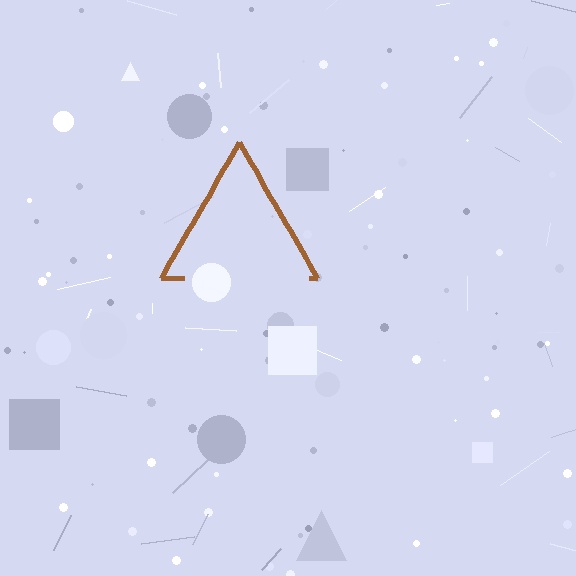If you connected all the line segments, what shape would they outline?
They would outline a triangle.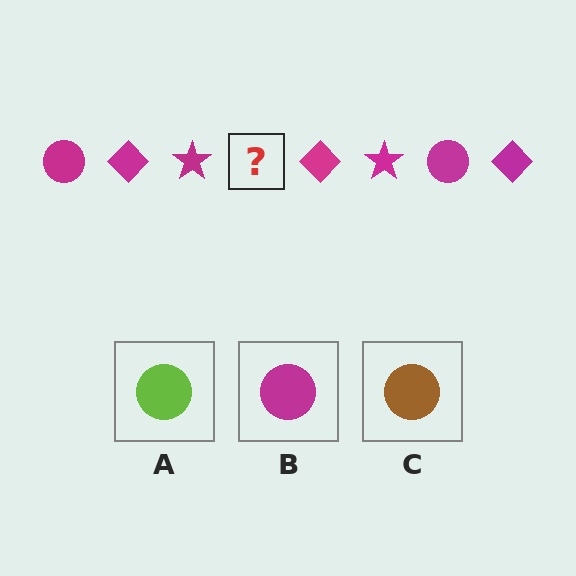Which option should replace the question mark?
Option B.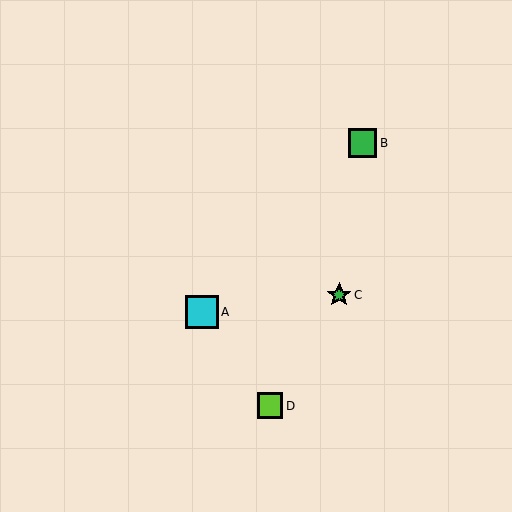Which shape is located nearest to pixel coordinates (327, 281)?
The green star (labeled C) at (339, 295) is nearest to that location.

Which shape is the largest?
The cyan square (labeled A) is the largest.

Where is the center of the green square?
The center of the green square is at (362, 143).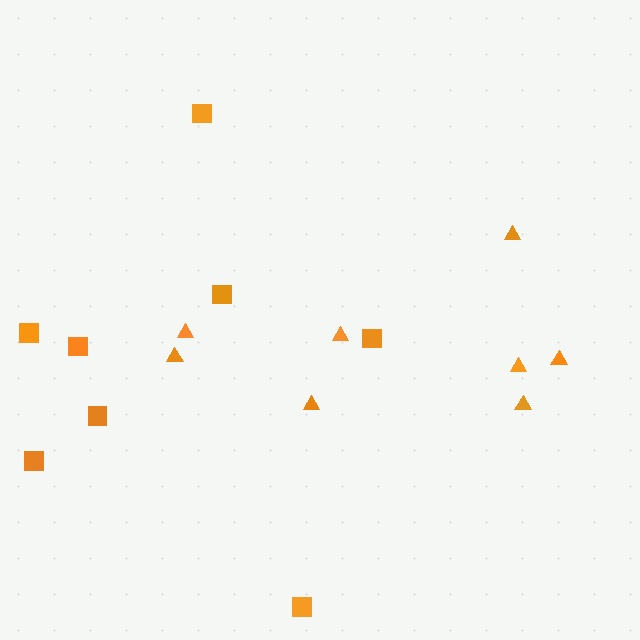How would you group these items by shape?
There are 2 groups: one group of triangles (8) and one group of squares (8).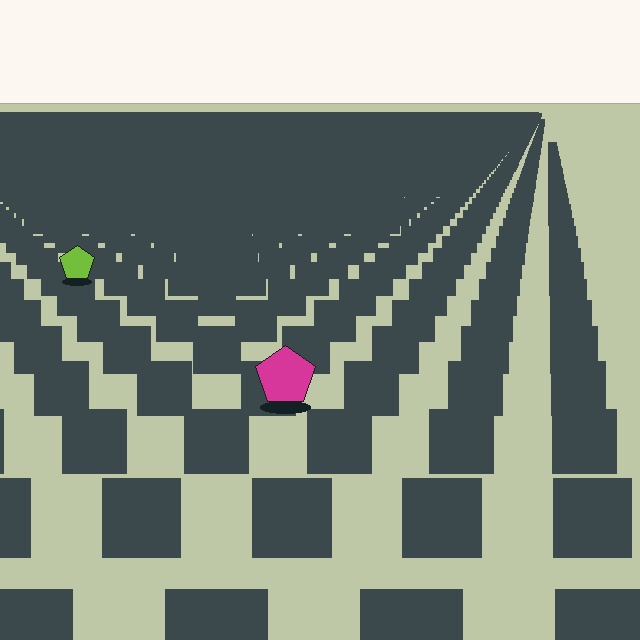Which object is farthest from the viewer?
The lime pentagon is farthest from the viewer. It appears smaller and the ground texture around it is denser.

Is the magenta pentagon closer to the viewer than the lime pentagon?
Yes. The magenta pentagon is closer — you can tell from the texture gradient: the ground texture is coarser near it.